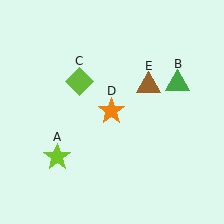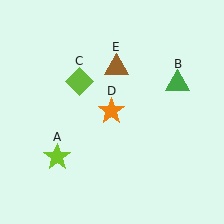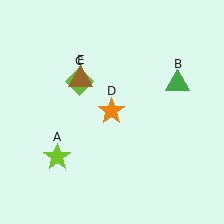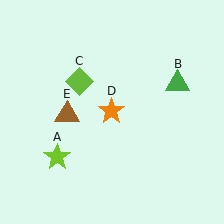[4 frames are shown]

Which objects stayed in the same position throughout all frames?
Lime star (object A) and green triangle (object B) and lime diamond (object C) and orange star (object D) remained stationary.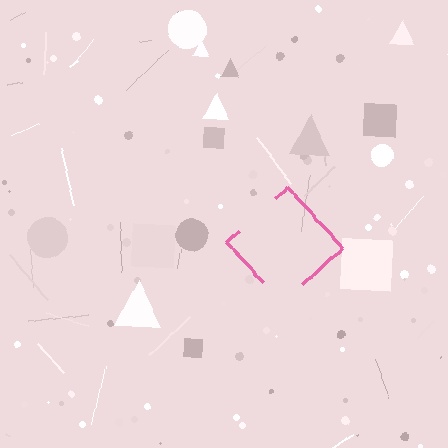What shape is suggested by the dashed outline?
The dashed outline suggests a diamond.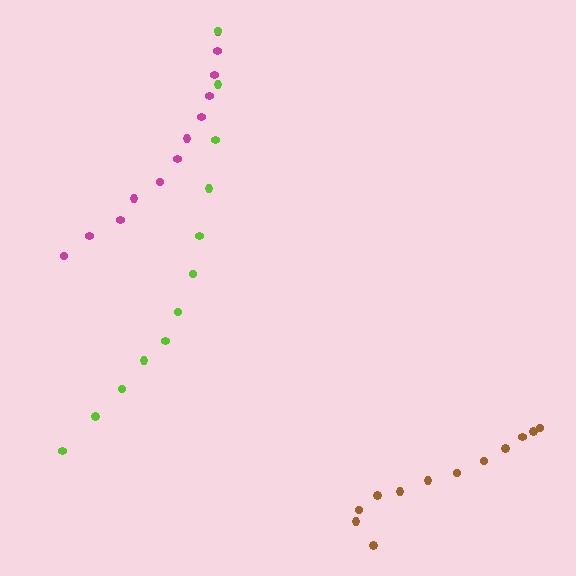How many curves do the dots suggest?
There are 3 distinct paths.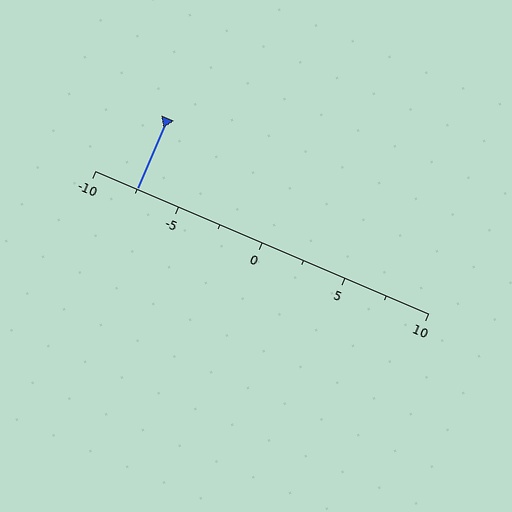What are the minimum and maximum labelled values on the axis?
The axis runs from -10 to 10.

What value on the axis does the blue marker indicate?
The marker indicates approximately -7.5.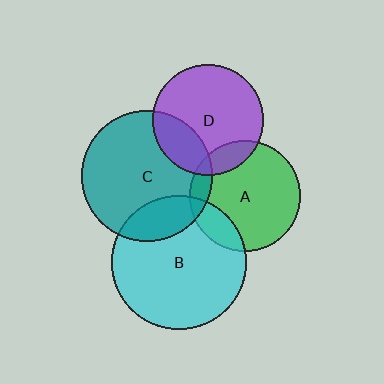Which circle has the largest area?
Circle B (cyan).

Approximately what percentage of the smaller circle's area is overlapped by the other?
Approximately 25%.